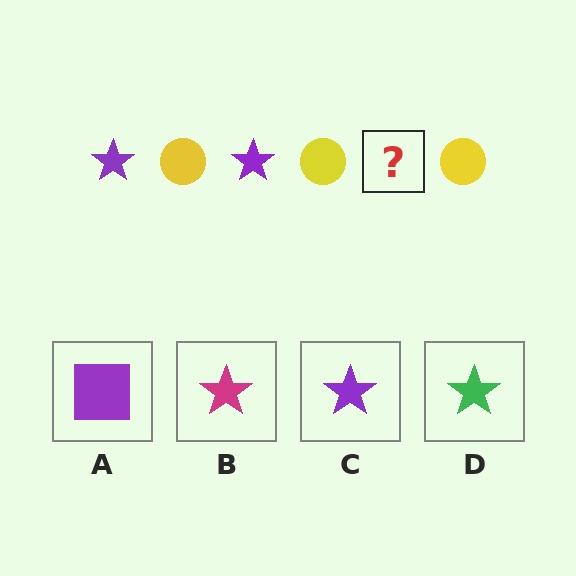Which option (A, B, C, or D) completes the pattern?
C.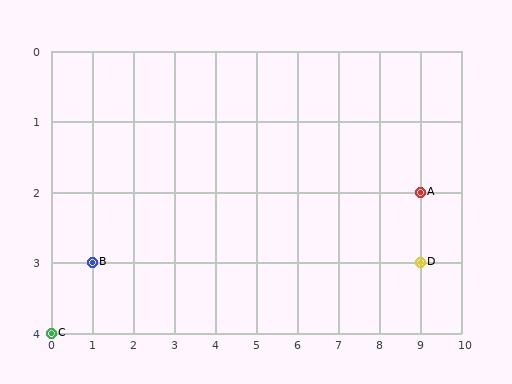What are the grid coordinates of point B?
Point B is at grid coordinates (1, 3).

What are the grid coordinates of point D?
Point D is at grid coordinates (9, 3).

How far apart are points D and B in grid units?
Points D and B are 8 columns apart.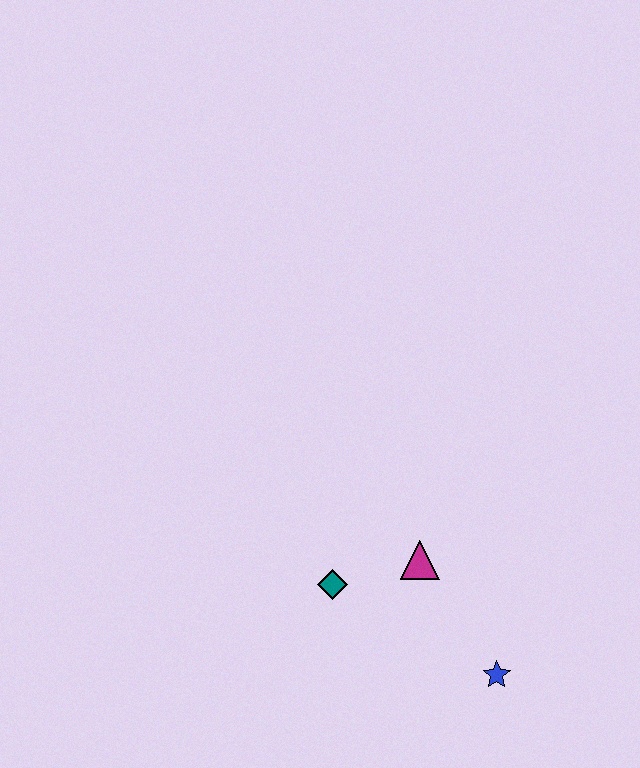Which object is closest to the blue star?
The magenta triangle is closest to the blue star.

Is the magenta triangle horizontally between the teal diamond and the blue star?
Yes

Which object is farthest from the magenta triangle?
The blue star is farthest from the magenta triangle.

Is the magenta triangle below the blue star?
No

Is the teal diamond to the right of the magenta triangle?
No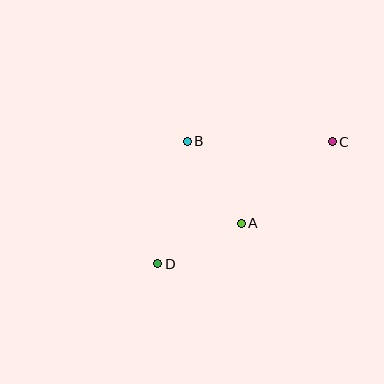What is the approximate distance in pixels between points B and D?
The distance between B and D is approximately 126 pixels.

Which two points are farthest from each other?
Points C and D are farthest from each other.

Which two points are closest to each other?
Points A and D are closest to each other.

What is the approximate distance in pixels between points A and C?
The distance between A and C is approximately 122 pixels.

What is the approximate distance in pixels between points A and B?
The distance between A and B is approximately 98 pixels.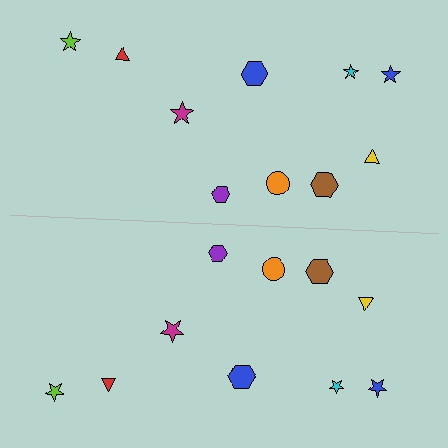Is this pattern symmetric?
Yes, this pattern has bilateral (reflection) symmetry.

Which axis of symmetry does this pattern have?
The pattern has a horizontal axis of symmetry running through the center of the image.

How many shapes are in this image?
There are 20 shapes in this image.